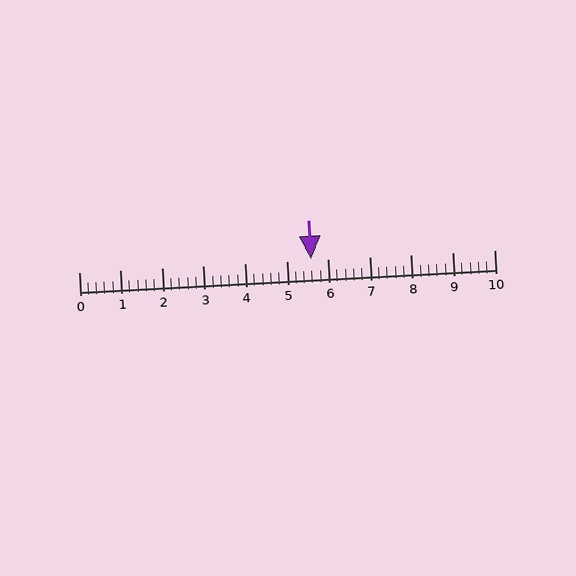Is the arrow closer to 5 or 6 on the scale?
The arrow is closer to 6.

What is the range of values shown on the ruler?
The ruler shows values from 0 to 10.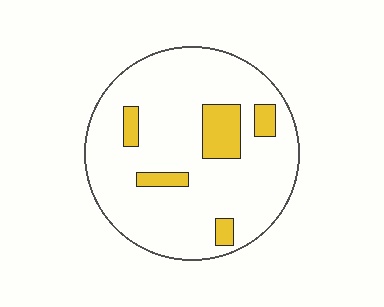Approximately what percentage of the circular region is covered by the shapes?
Approximately 15%.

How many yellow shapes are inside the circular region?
5.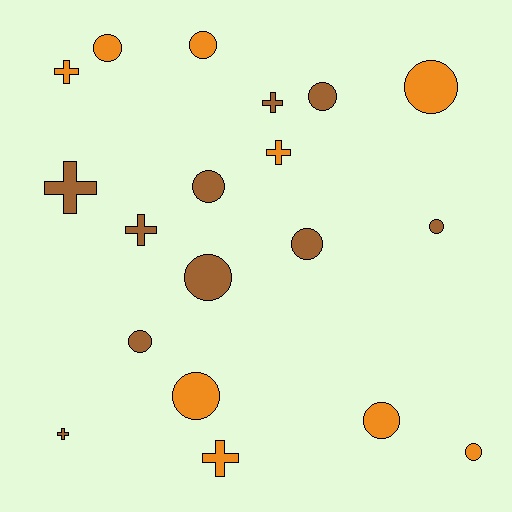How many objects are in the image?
There are 19 objects.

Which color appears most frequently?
Brown, with 10 objects.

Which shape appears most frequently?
Circle, with 12 objects.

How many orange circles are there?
There are 6 orange circles.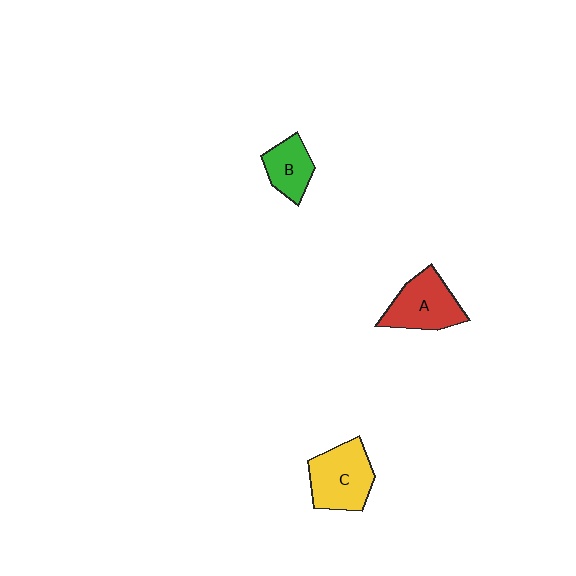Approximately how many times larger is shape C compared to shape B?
Approximately 1.6 times.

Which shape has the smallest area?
Shape B (green).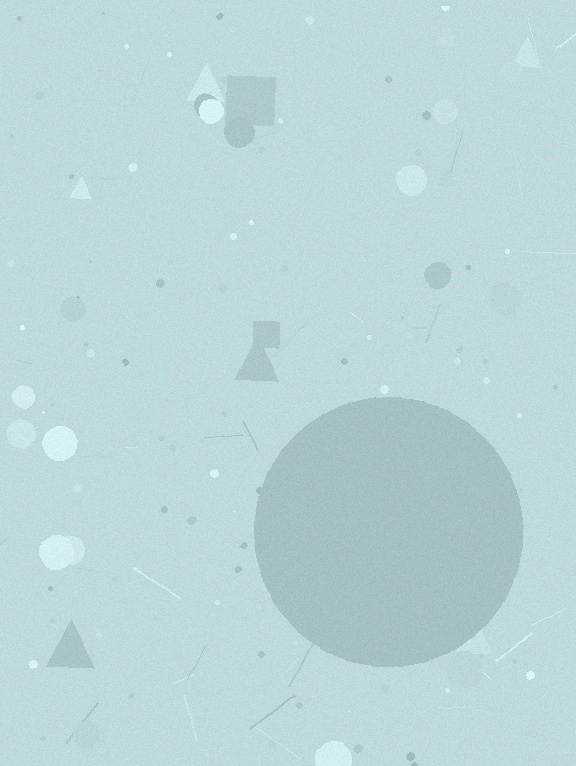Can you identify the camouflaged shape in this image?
The camouflaged shape is a circle.